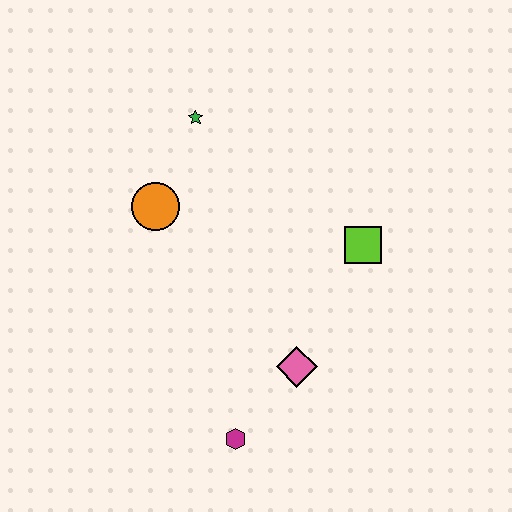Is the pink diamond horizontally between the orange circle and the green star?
No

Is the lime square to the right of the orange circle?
Yes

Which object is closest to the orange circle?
The green star is closest to the orange circle.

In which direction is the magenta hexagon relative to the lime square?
The magenta hexagon is below the lime square.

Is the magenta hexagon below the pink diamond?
Yes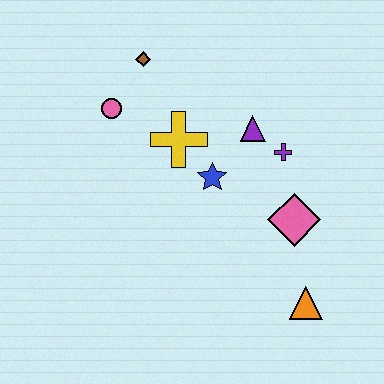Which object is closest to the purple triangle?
The purple cross is closest to the purple triangle.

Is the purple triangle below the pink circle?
Yes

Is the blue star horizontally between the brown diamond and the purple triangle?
Yes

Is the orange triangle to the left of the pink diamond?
No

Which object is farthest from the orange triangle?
The brown diamond is farthest from the orange triangle.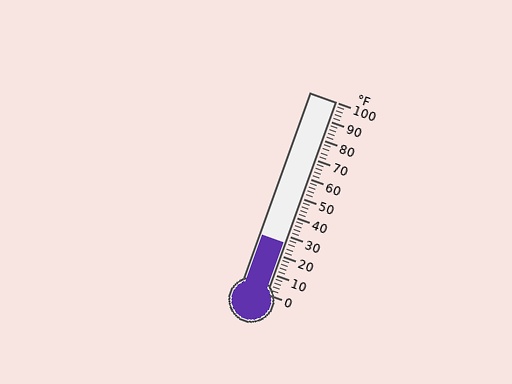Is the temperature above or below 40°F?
The temperature is below 40°F.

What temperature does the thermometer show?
The thermometer shows approximately 26°F.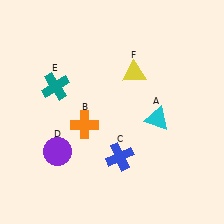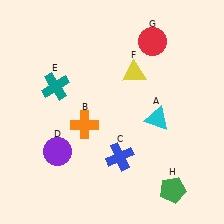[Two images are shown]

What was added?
A red circle (G), a green pentagon (H) were added in Image 2.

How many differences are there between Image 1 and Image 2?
There are 2 differences between the two images.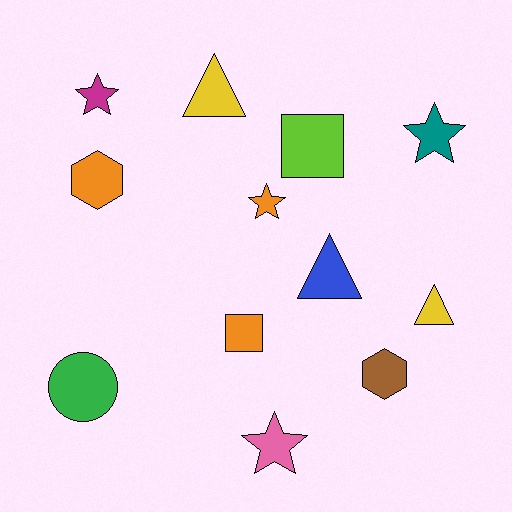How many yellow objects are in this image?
There are 2 yellow objects.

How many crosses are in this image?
There are no crosses.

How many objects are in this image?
There are 12 objects.